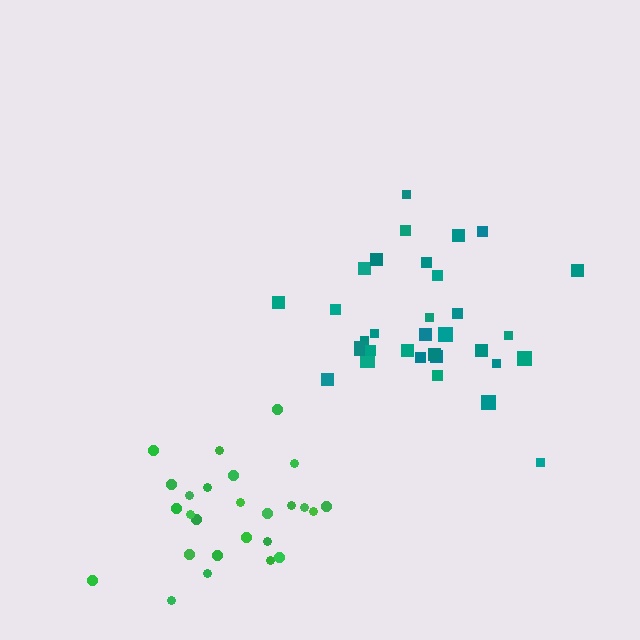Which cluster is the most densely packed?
Green.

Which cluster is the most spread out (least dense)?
Teal.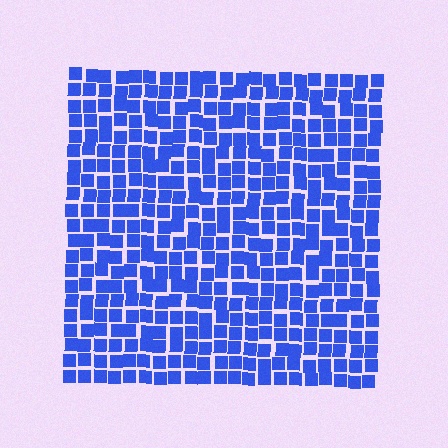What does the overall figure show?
The overall figure shows a square.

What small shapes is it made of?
It is made of small squares.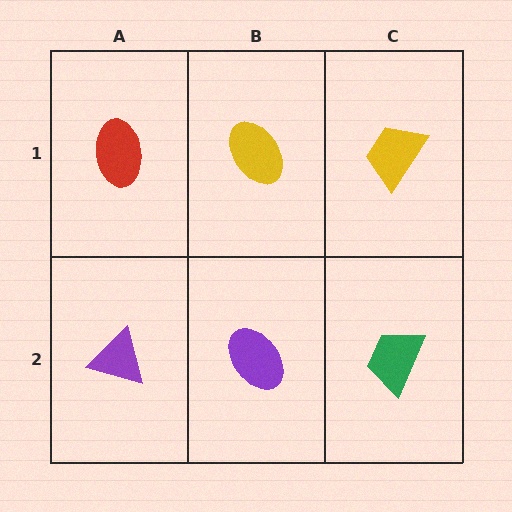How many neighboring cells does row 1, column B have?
3.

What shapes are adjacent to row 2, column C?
A yellow trapezoid (row 1, column C), a purple ellipse (row 2, column B).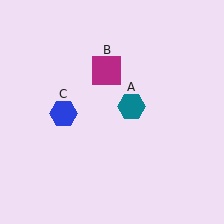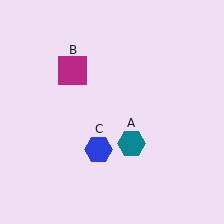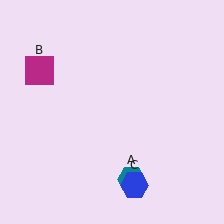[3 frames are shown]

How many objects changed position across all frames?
3 objects changed position: teal hexagon (object A), magenta square (object B), blue hexagon (object C).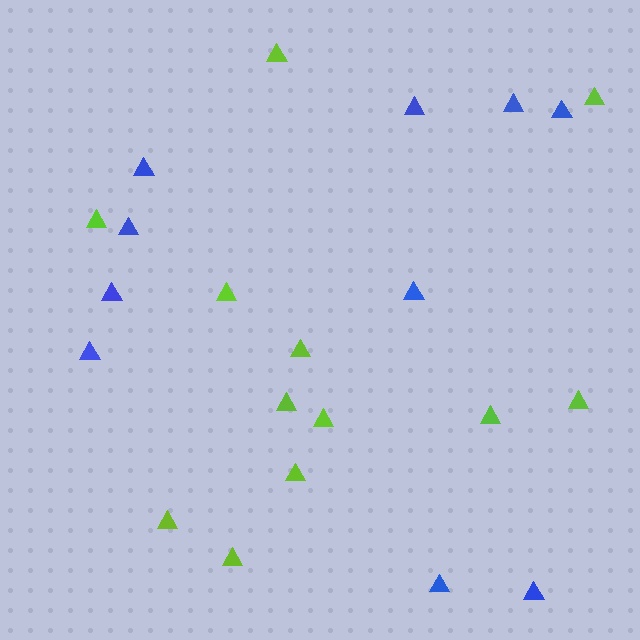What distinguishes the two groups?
There are 2 groups: one group of blue triangles (10) and one group of lime triangles (12).